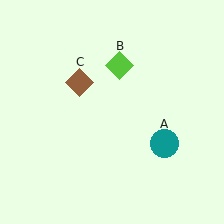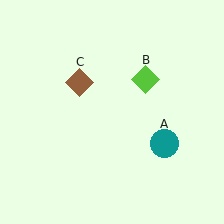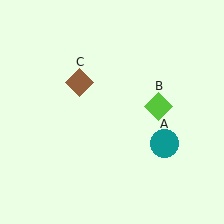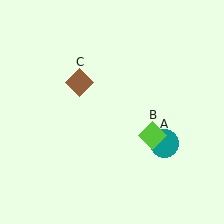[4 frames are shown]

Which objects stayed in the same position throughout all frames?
Teal circle (object A) and brown diamond (object C) remained stationary.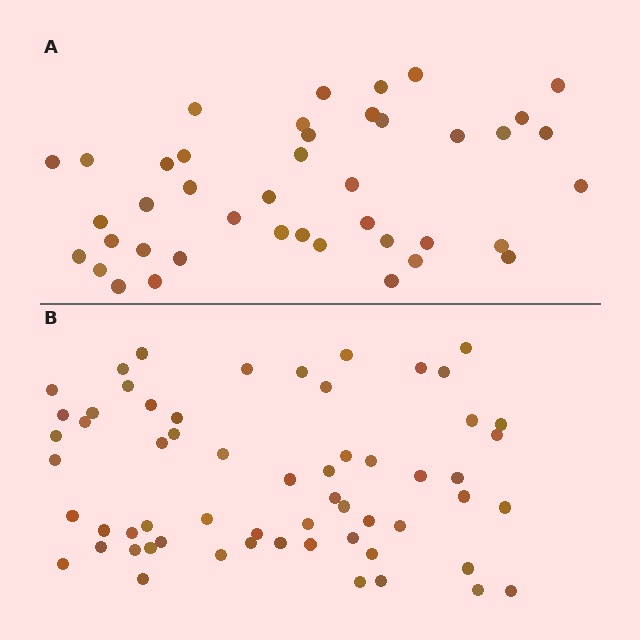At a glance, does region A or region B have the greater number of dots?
Region B (the bottom region) has more dots.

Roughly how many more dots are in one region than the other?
Region B has approximately 20 more dots than region A.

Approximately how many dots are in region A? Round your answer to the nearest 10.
About 40 dots. (The exact count is 42, which rounds to 40.)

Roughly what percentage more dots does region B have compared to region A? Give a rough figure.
About 45% more.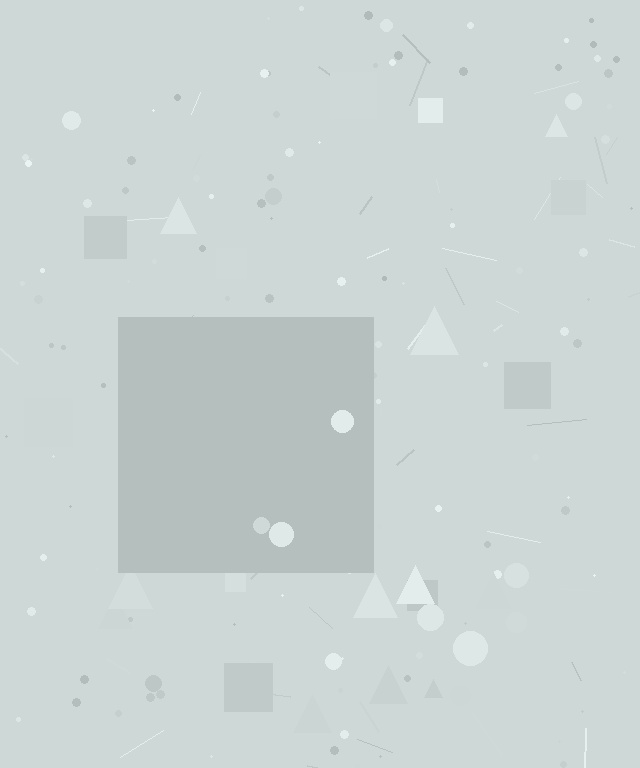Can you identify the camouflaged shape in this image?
The camouflaged shape is a square.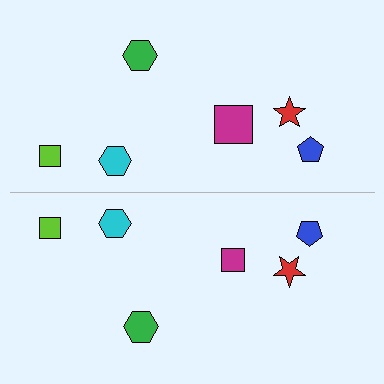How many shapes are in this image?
There are 12 shapes in this image.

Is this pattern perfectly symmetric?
No, the pattern is not perfectly symmetric. The magenta square on the bottom side has a different size than its mirror counterpart.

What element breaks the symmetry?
The magenta square on the bottom side has a different size than its mirror counterpart.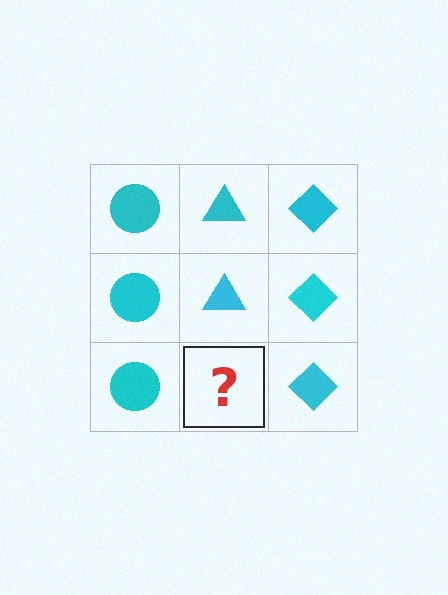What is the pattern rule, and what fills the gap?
The rule is that each column has a consistent shape. The gap should be filled with a cyan triangle.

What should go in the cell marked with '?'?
The missing cell should contain a cyan triangle.